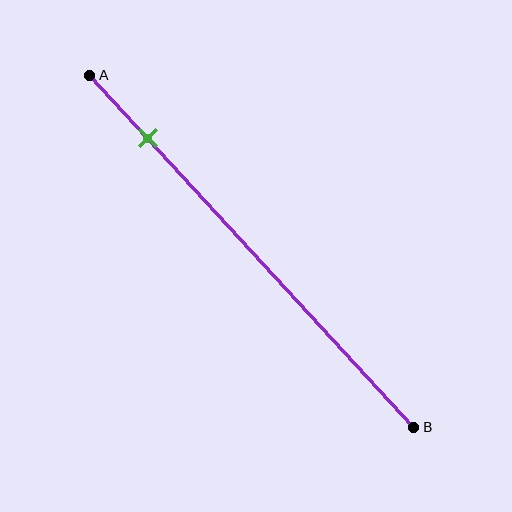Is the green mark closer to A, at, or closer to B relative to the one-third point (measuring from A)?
The green mark is closer to point A than the one-third point of segment AB.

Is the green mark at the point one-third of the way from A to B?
No, the mark is at about 20% from A, not at the 33% one-third point.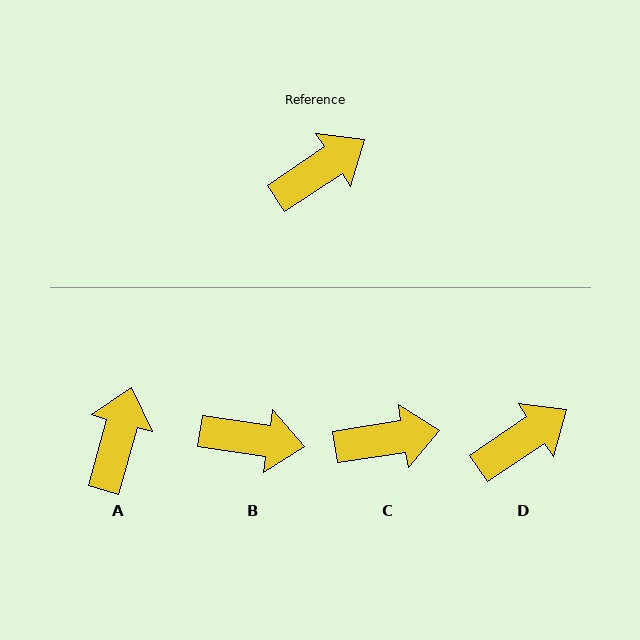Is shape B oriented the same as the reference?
No, it is off by about 42 degrees.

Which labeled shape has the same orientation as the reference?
D.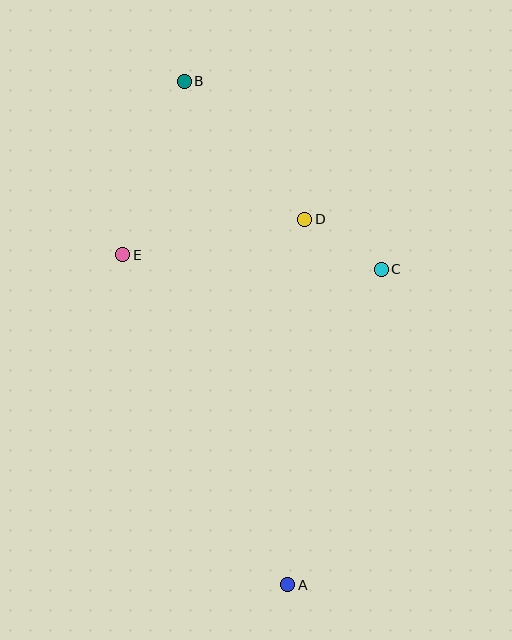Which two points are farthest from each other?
Points A and B are farthest from each other.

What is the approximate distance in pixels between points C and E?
The distance between C and E is approximately 259 pixels.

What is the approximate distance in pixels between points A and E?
The distance between A and E is approximately 369 pixels.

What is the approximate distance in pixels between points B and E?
The distance between B and E is approximately 184 pixels.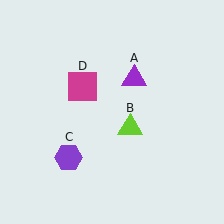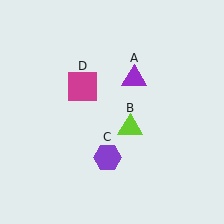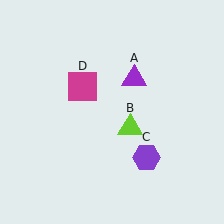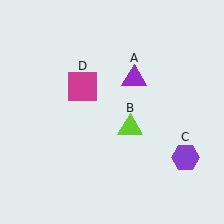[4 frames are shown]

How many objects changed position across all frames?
1 object changed position: purple hexagon (object C).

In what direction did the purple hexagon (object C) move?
The purple hexagon (object C) moved right.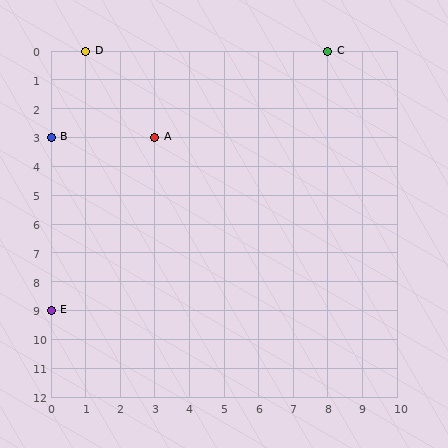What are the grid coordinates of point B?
Point B is at grid coordinates (0, 3).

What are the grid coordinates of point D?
Point D is at grid coordinates (1, 0).